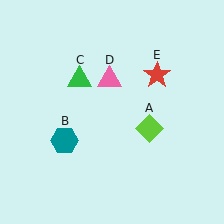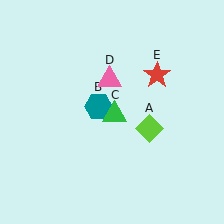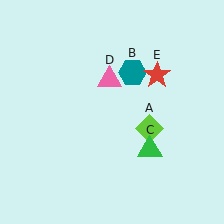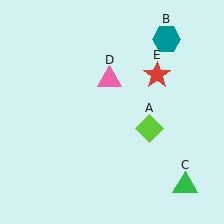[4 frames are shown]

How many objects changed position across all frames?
2 objects changed position: teal hexagon (object B), green triangle (object C).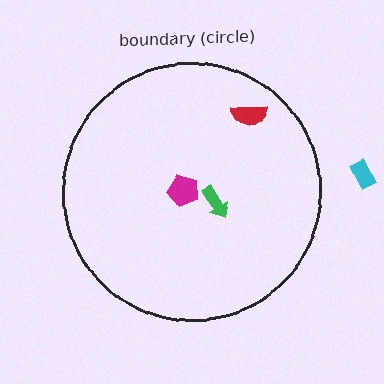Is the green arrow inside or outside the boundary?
Inside.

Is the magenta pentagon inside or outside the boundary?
Inside.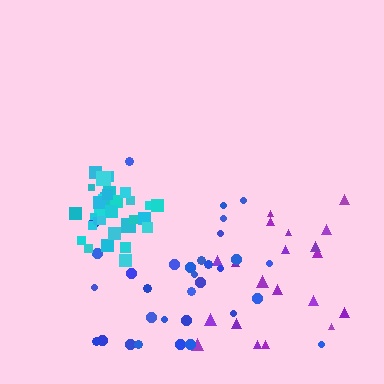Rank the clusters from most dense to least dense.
cyan, blue, purple.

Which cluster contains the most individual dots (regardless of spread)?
Blue (33).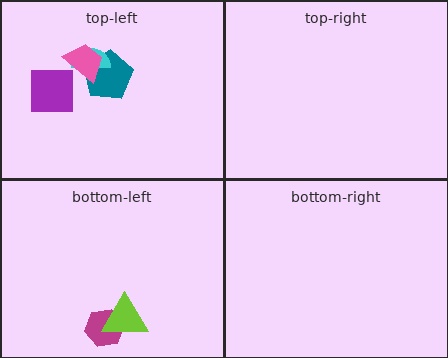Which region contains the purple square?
The top-left region.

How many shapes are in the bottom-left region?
2.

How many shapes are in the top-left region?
4.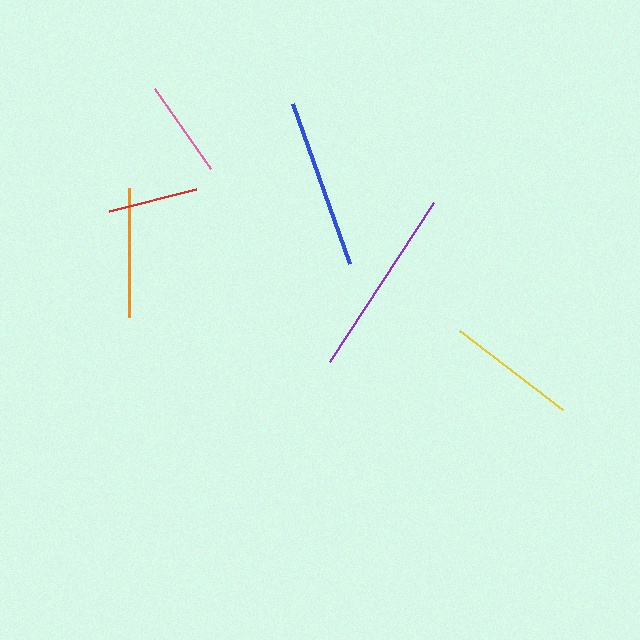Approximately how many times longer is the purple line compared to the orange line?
The purple line is approximately 1.5 times the length of the orange line.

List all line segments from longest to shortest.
From longest to shortest: purple, blue, yellow, orange, pink, red.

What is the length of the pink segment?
The pink segment is approximately 98 pixels long.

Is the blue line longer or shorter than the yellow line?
The blue line is longer than the yellow line.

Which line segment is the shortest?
The red line is the shortest at approximately 90 pixels.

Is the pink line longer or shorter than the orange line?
The orange line is longer than the pink line.